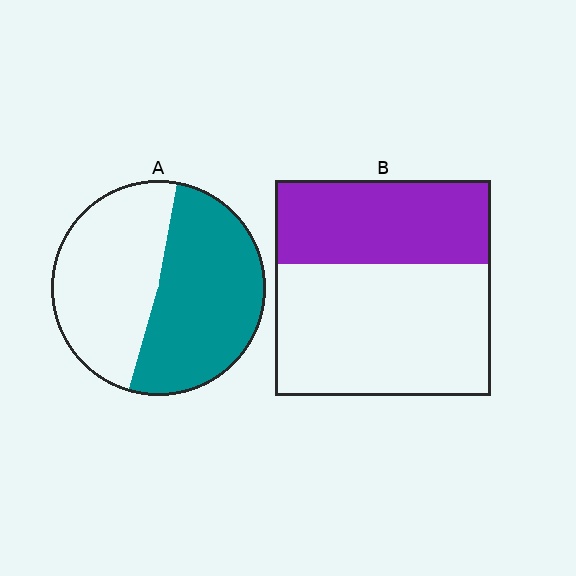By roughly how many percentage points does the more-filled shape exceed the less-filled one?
By roughly 15 percentage points (A over B).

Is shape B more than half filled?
No.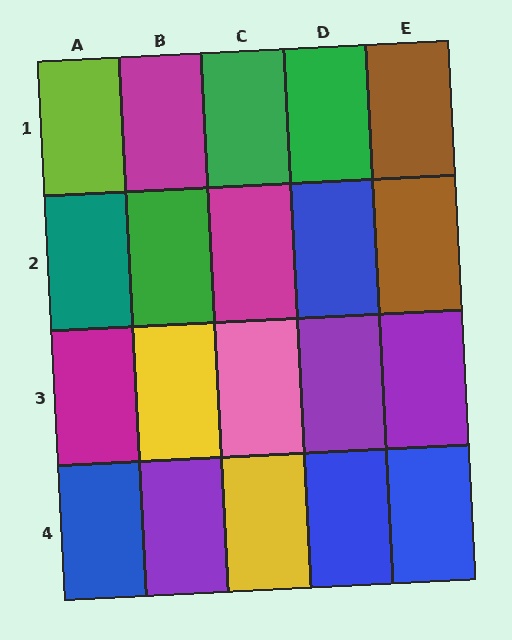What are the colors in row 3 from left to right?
Magenta, yellow, pink, purple, purple.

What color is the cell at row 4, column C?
Yellow.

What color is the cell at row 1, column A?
Lime.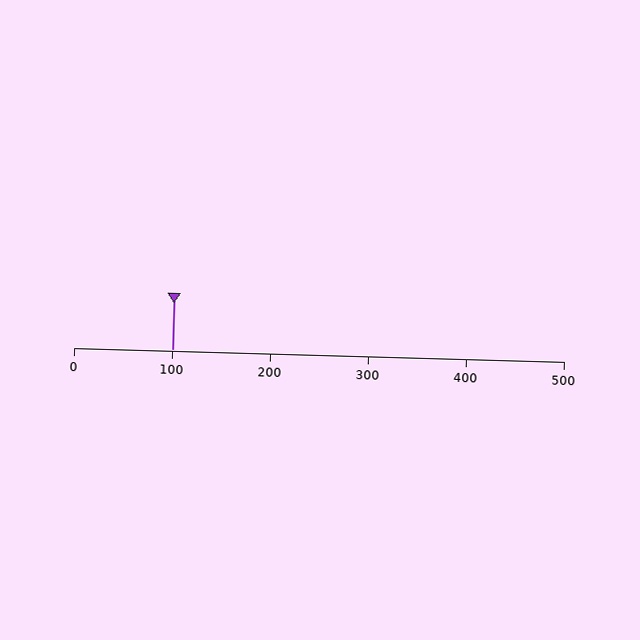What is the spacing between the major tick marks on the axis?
The major ticks are spaced 100 apart.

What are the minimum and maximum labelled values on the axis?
The axis runs from 0 to 500.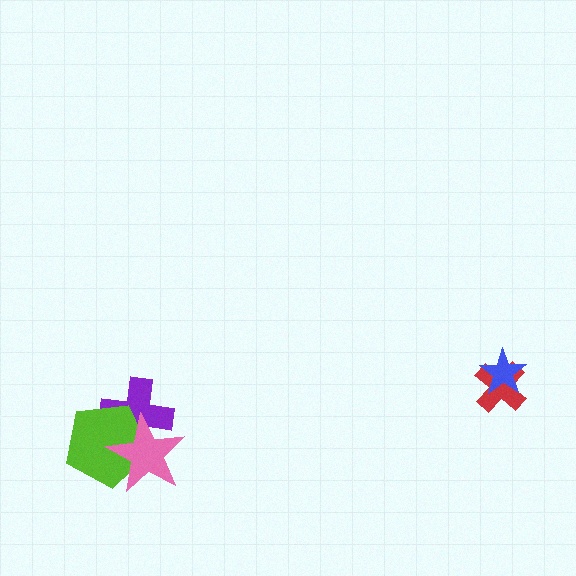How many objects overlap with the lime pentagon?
2 objects overlap with the lime pentagon.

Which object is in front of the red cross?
The blue star is in front of the red cross.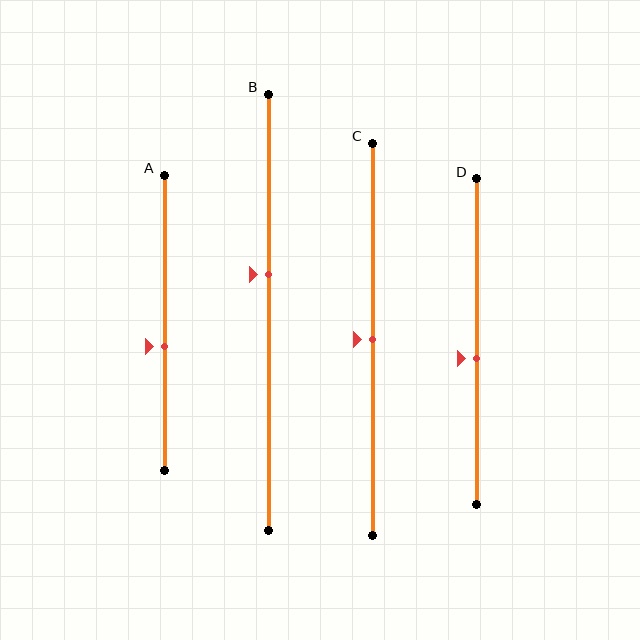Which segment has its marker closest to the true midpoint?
Segment C has its marker closest to the true midpoint.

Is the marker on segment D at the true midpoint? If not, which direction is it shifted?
No, the marker on segment D is shifted downward by about 5% of the segment length.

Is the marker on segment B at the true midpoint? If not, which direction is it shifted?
No, the marker on segment B is shifted upward by about 9% of the segment length.